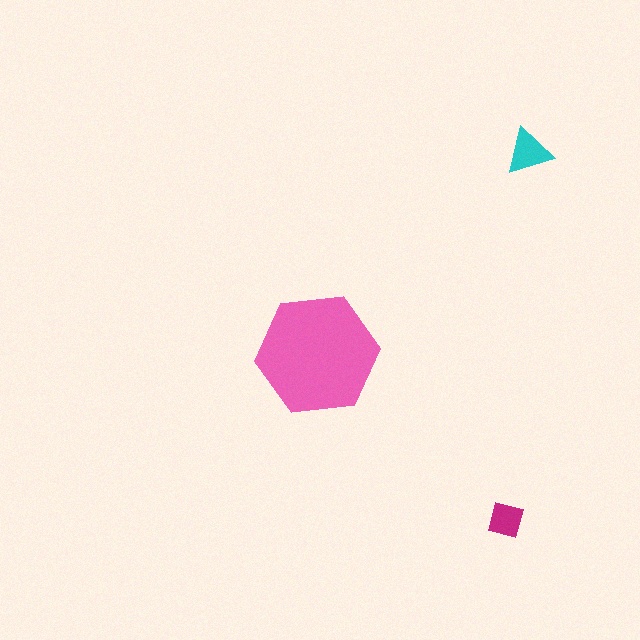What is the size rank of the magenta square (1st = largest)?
3rd.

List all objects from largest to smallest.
The pink hexagon, the cyan triangle, the magenta square.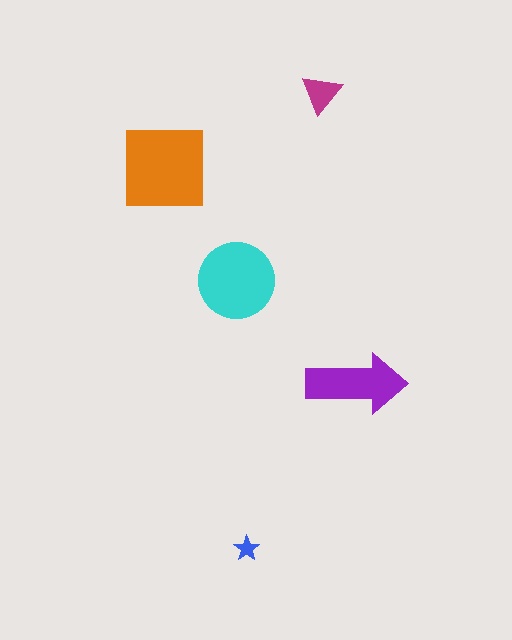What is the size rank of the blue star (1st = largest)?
5th.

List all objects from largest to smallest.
The orange square, the cyan circle, the purple arrow, the magenta triangle, the blue star.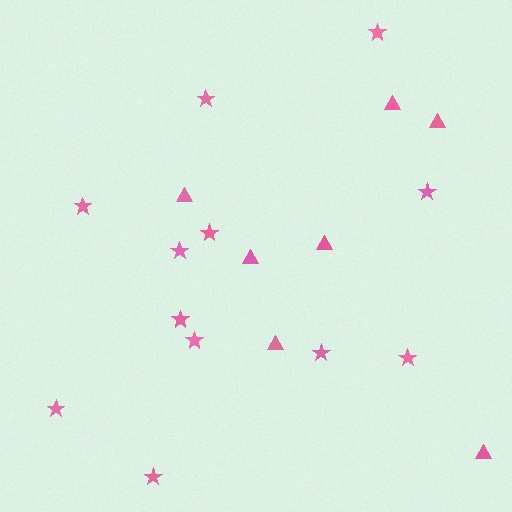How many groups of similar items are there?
There are 2 groups: one group of triangles (7) and one group of stars (12).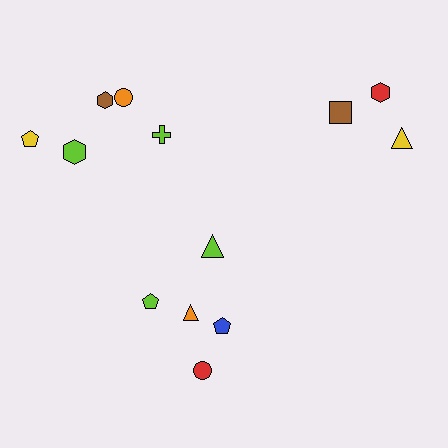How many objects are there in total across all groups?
There are 13 objects.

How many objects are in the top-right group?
There are 3 objects.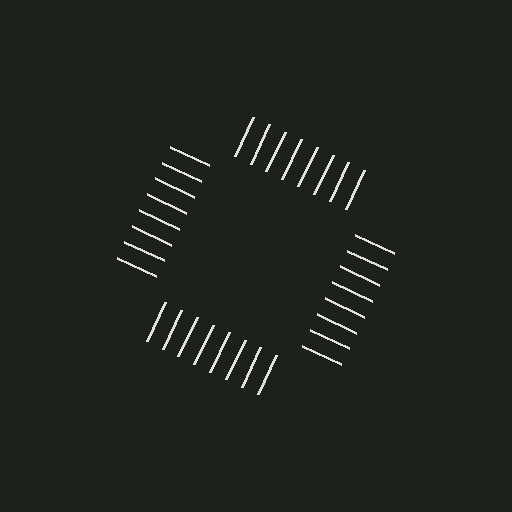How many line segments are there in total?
32 — 8 along each of the 4 edges.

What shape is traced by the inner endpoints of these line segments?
An illusory square — the line segments terminate on its edges but no continuous stroke is drawn.